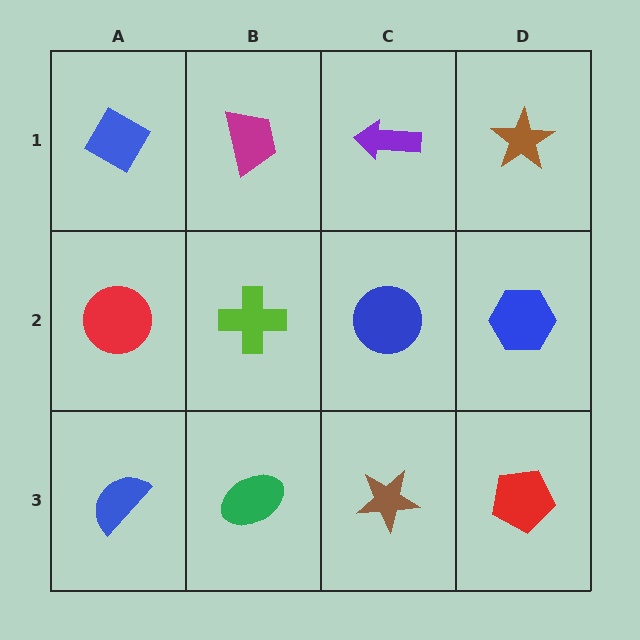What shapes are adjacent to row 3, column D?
A blue hexagon (row 2, column D), a brown star (row 3, column C).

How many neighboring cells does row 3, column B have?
3.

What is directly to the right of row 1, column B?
A purple arrow.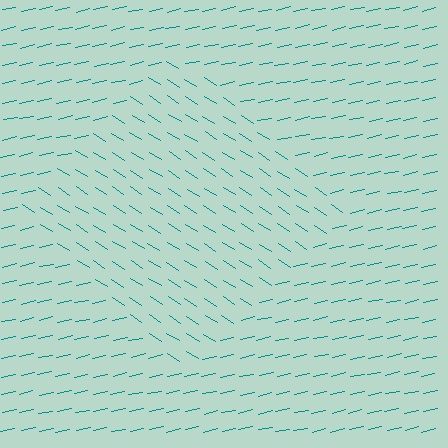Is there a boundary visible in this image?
Yes, there is a texture boundary formed by a change in line orientation.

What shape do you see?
I see a diamond.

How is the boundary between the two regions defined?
The boundary is defined purely by a change in line orientation (approximately 45 degrees difference). All lines are the same color and thickness.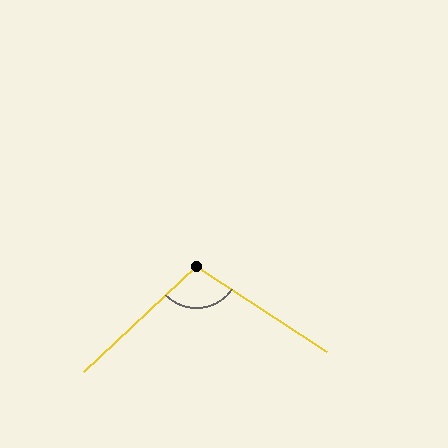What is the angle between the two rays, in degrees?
Approximately 103 degrees.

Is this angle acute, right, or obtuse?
It is obtuse.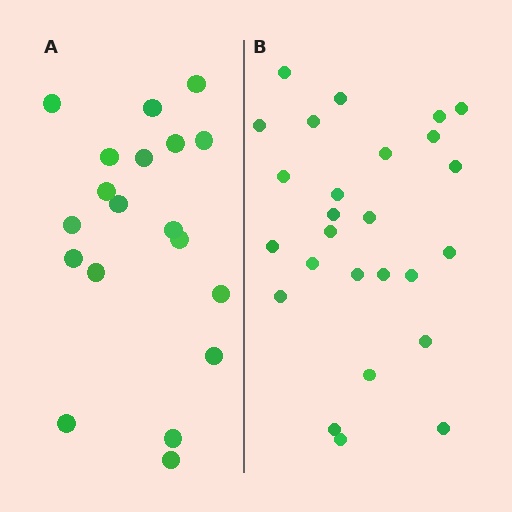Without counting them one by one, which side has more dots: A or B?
Region B (the right region) has more dots.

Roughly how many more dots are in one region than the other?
Region B has roughly 8 or so more dots than region A.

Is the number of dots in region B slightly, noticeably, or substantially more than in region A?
Region B has noticeably more, but not dramatically so. The ratio is roughly 1.4 to 1.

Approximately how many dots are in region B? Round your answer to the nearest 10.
About 30 dots. (The exact count is 26, which rounds to 30.)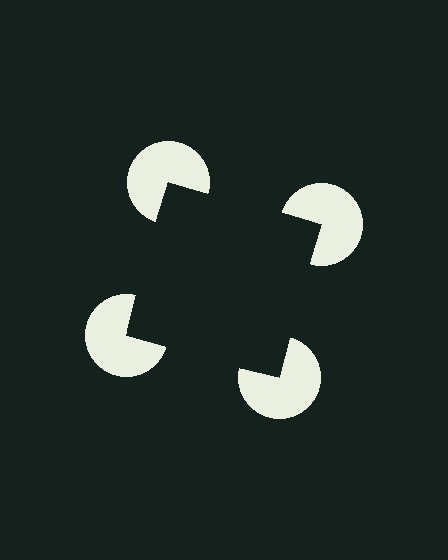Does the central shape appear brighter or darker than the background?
It typically appears slightly darker than the background, even though no actual brightness change is drawn.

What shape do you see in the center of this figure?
An illusory square — its edges are inferred from the aligned wedge cuts in the pac-man discs, not physically drawn.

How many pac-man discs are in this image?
There are 4 — one at each vertex of the illusory square.